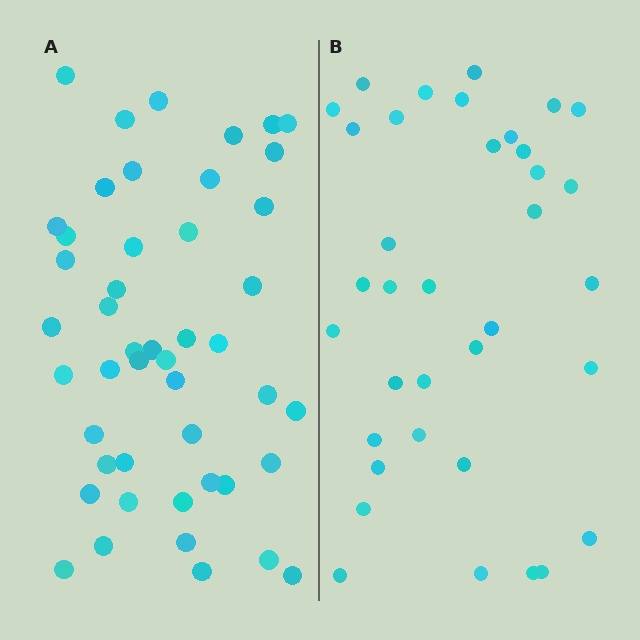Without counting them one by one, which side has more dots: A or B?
Region A (the left region) has more dots.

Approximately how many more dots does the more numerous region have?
Region A has roughly 12 or so more dots than region B.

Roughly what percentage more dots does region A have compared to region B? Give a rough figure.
About 30% more.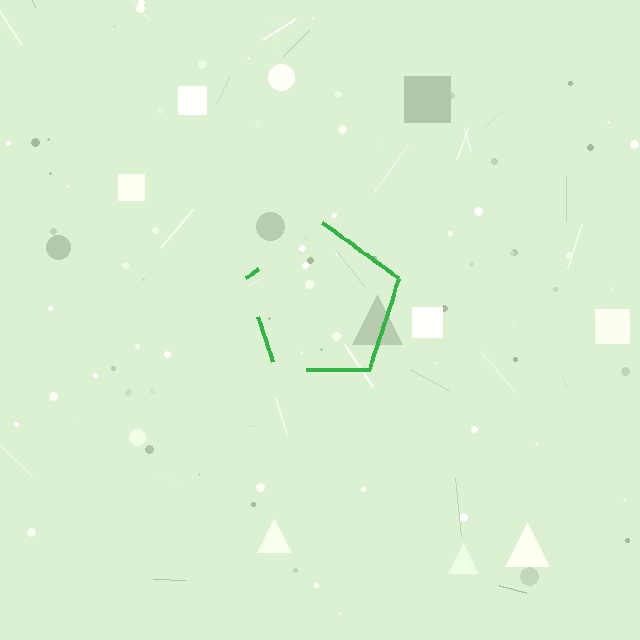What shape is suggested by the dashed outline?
The dashed outline suggests a pentagon.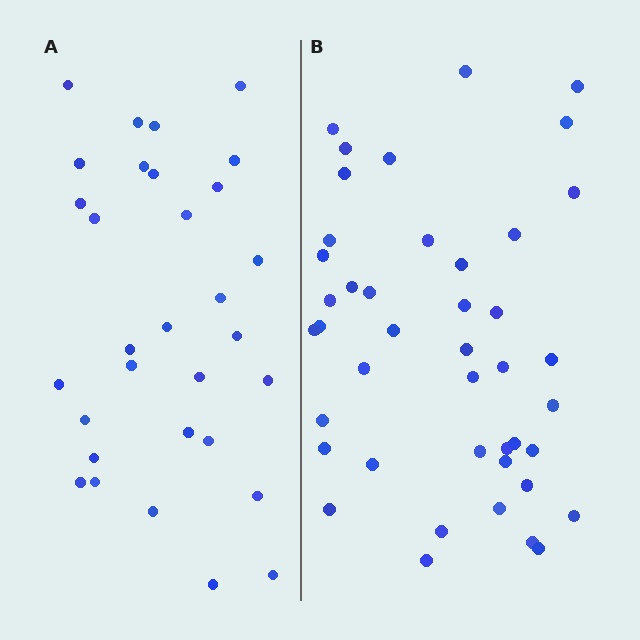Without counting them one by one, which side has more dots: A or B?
Region B (the right region) has more dots.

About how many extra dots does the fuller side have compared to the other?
Region B has roughly 12 or so more dots than region A.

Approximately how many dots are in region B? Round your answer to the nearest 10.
About 40 dots. (The exact count is 43, which rounds to 40.)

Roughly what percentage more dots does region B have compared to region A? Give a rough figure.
About 40% more.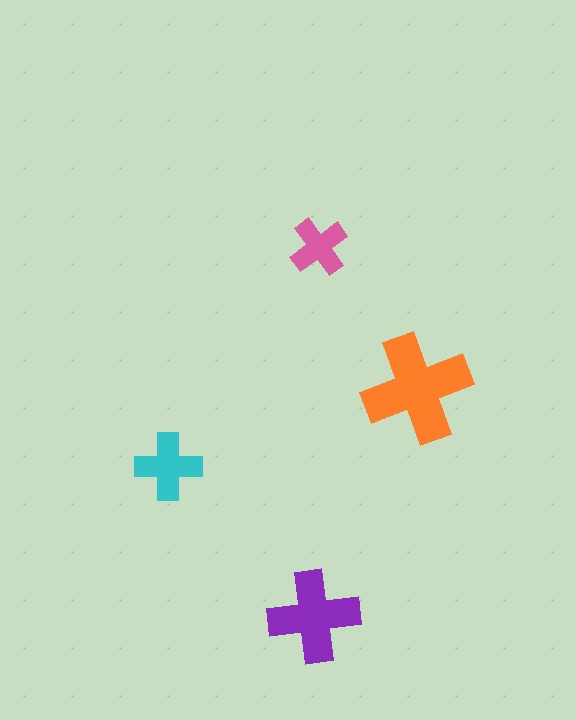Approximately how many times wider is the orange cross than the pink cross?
About 2 times wider.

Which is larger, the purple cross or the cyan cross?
The purple one.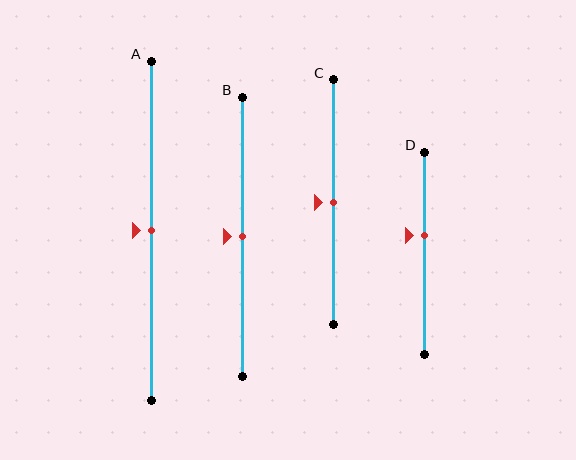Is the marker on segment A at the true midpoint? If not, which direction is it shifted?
Yes, the marker on segment A is at the true midpoint.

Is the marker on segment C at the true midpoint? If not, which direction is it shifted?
Yes, the marker on segment C is at the true midpoint.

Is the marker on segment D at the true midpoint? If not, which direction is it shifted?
No, the marker on segment D is shifted upward by about 9% of the segment length.